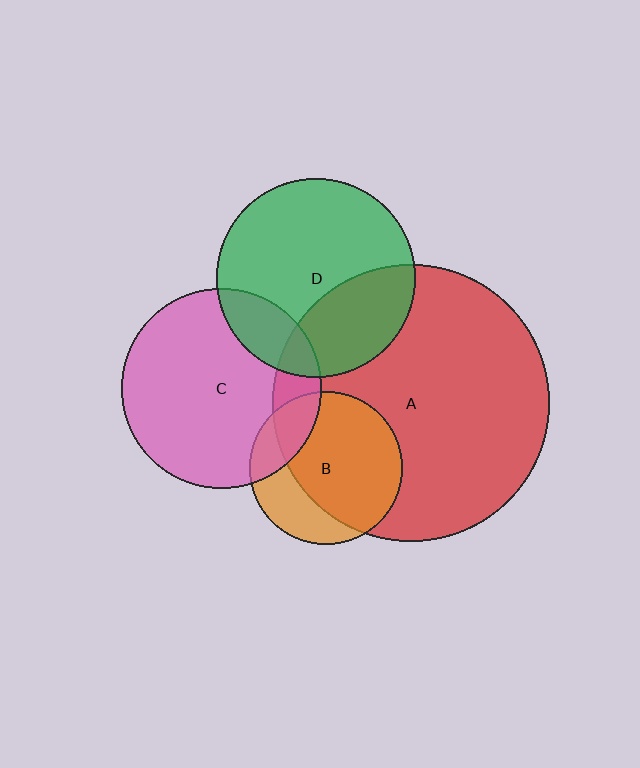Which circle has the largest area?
Circle A (red).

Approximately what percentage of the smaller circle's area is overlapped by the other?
Approximately 15%.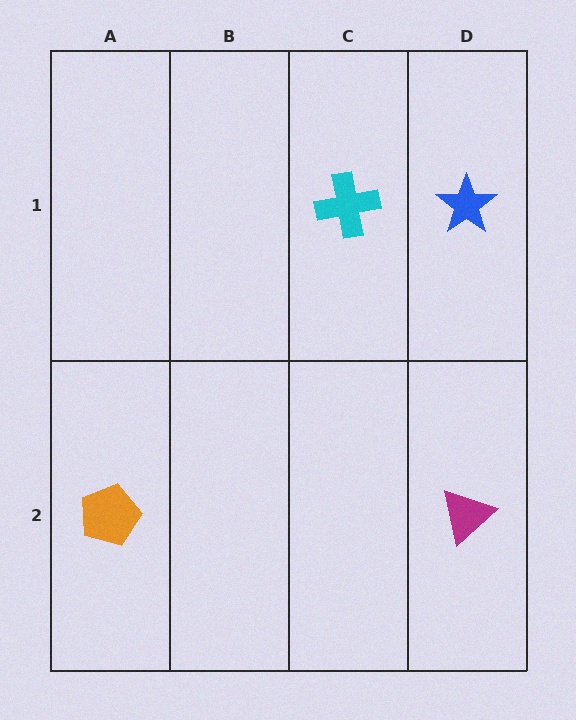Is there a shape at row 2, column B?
No, that cell is empty.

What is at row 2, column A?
An orange pentagon.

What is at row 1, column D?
A blue star.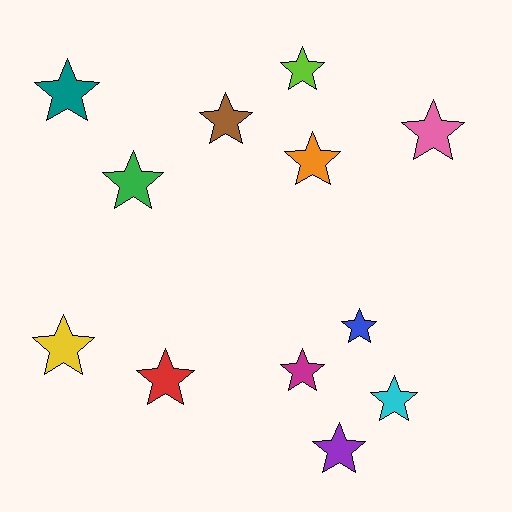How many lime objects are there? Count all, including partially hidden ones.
There is 1 lime object.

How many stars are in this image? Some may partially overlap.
There are 12 stars.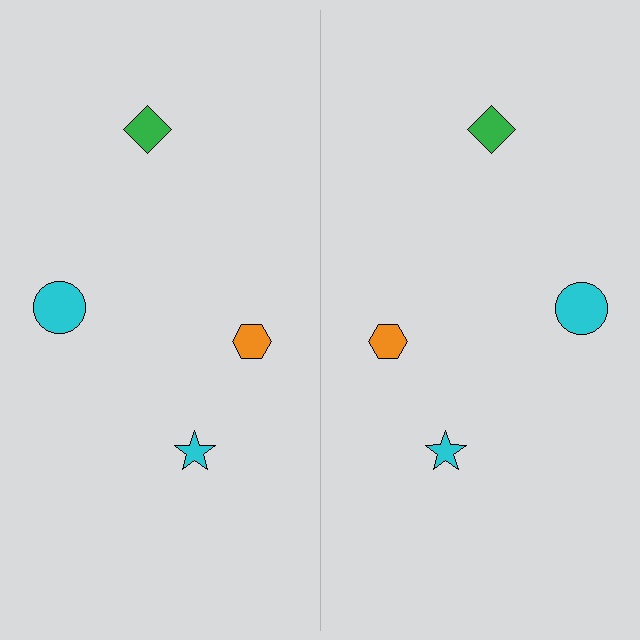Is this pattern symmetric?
Yes, this pattern has bilateral (reflection) symmetry.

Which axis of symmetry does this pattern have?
The pattern has a vertical axis of symmetry running through the center of the image.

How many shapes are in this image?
There are 8 shapes in this image.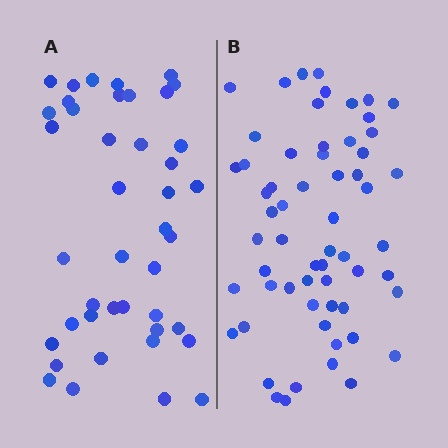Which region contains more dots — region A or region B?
Region B (the right region) has more dots.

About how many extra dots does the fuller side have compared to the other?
Region B has approximately 20 more dots than region A.